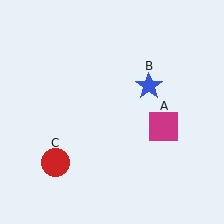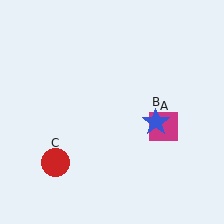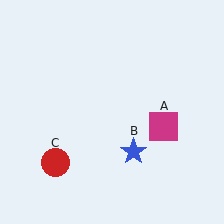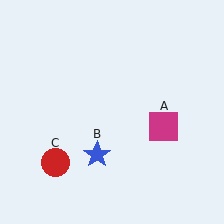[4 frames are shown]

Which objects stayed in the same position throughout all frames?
Magenta square (object A) and red circle (object C) remained stationary.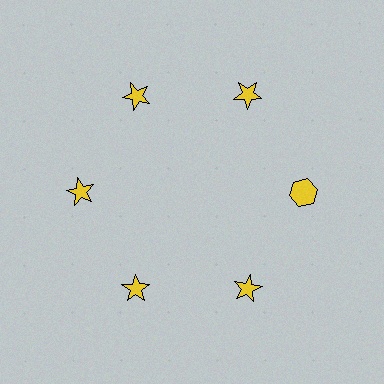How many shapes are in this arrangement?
There are 6 shapes arranged in a ring pattern.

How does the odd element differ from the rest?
It has a different shape: hexagon instead of star.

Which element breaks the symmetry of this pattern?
The yellow hexagon at roughly the 3 o'clock position breaks the symmetry. All other shapes are yellow stars.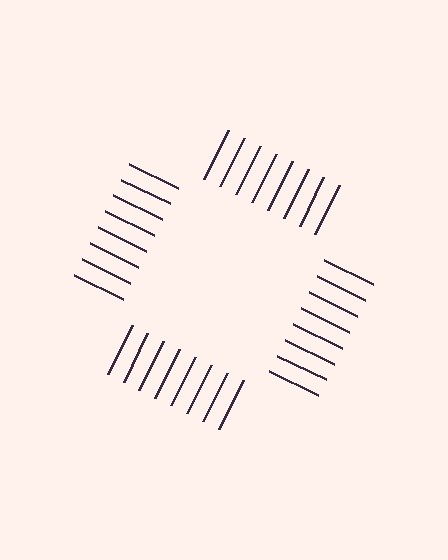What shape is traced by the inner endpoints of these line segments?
An illusory square — the line segments terminate on its edges but no continuous stroke is drawn.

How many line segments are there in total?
32 — 8 along each of the 4 edges.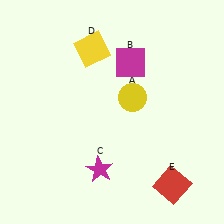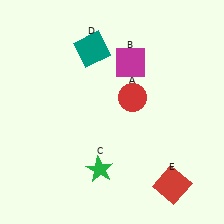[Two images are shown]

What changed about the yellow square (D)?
In Image 1, D is yellow. In Image 2, it changed to teal.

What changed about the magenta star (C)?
In Image 1, C is magenta. In Image 2, it changed to green.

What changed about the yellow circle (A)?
In Image 1, A is yellow. In Image 2, it changed to red.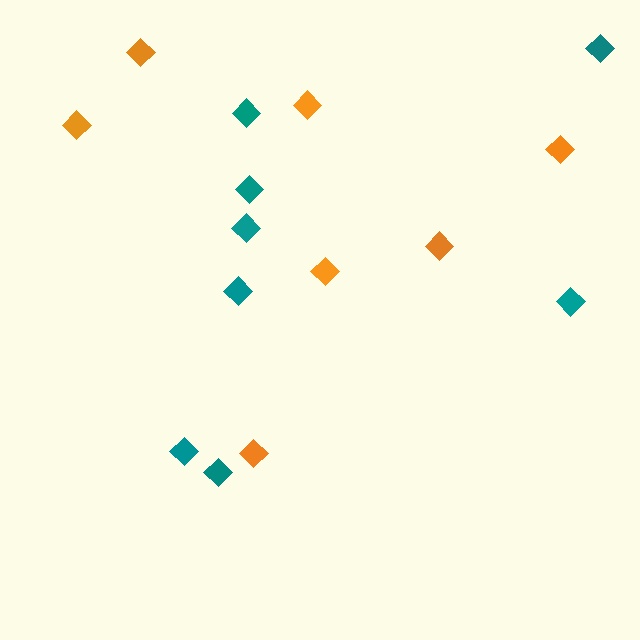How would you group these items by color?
There are 2 groups: one group of teal diamonds (8) and one group of orange diamonds (7).